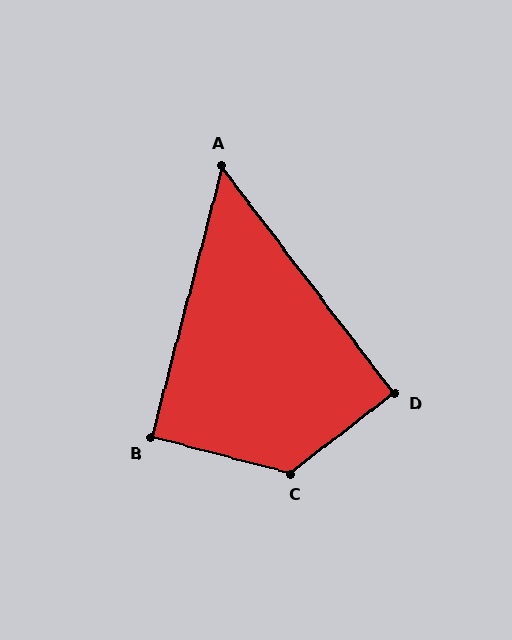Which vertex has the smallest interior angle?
A, at approximately 52 degrees.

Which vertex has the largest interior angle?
C, at approximately 128 degrees.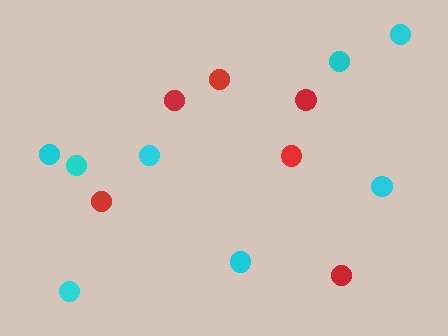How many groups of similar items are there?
There are 2 groups: one group of red circles (6) and one group of cyan circles (8).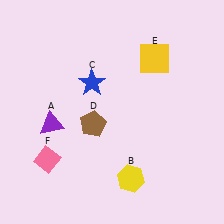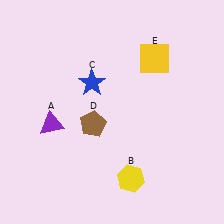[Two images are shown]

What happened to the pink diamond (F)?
The pink diamond (F) was removed in Image 2. It was in the bottom-left area of Image 1.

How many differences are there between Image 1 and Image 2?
There is 1 difference between the two images.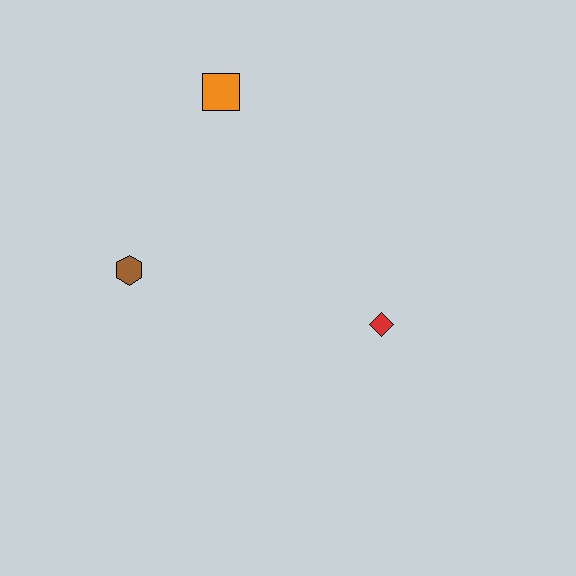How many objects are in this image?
There are 3 objects.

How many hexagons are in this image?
There is 1 hexagon.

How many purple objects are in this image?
There are no purple objects.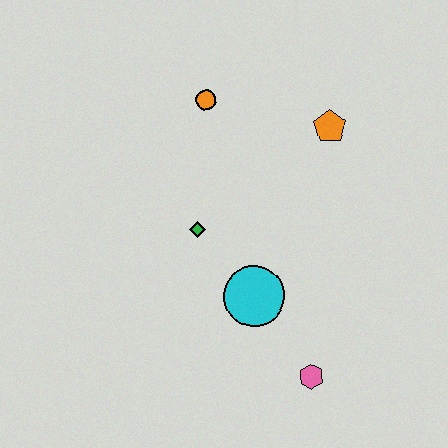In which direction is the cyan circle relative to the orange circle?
The cyan circle is below the orange circle.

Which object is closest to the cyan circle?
The green diamond is closest to the cyan circle.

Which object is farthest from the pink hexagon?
The orange circle is farthest from the pink hexagon.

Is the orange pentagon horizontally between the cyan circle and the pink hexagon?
No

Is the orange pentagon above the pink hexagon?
Yes